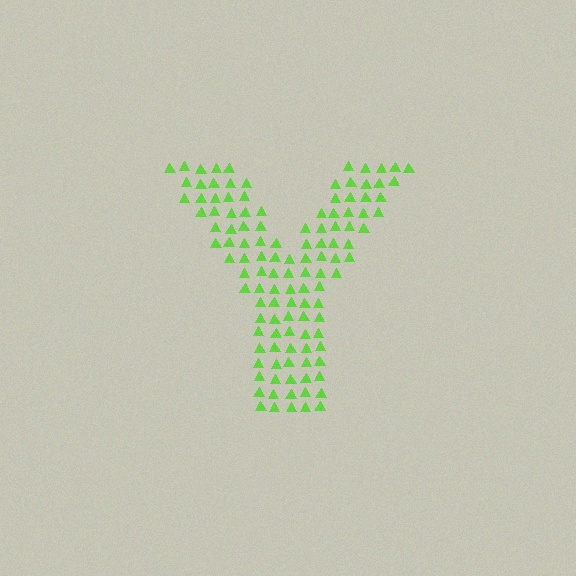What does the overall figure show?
The overall figure shows the letter Y.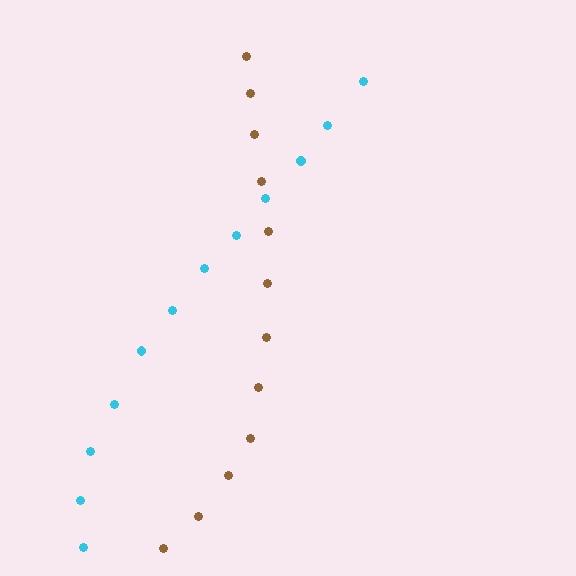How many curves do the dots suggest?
There are 2 distinct paths.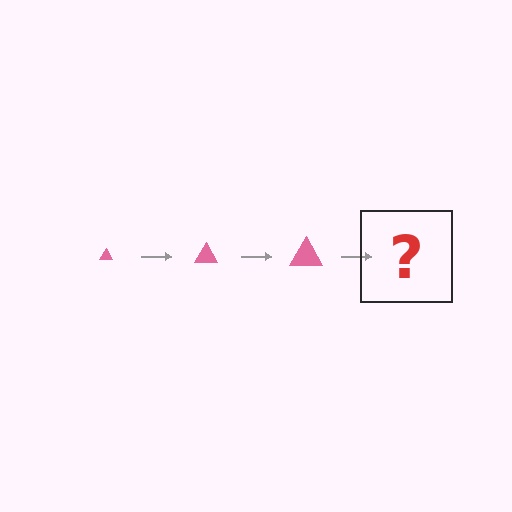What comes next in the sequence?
The next element should be a pink triangle, larger than the previous one.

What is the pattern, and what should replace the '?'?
The pattern is that the triangle gets progressively larger each step. The '?' should be a pink triangle, larger than the previous one.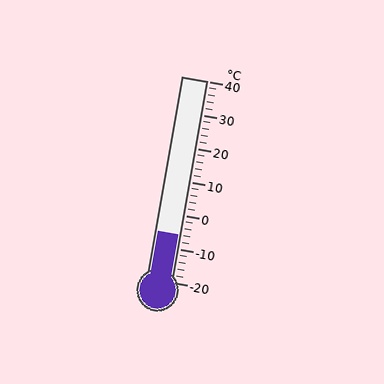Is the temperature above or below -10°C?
The temperature is above -10°C.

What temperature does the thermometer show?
The thermometer shows approximately -6°C.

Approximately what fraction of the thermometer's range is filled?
The thermometer is filled to approximately 25% of its range.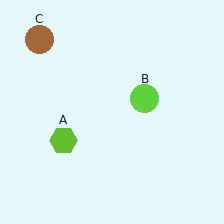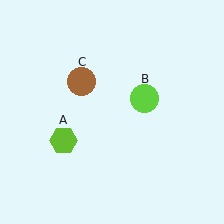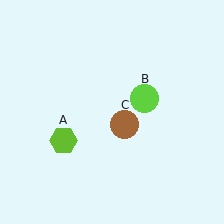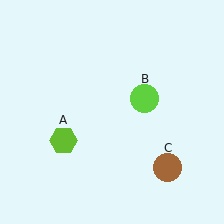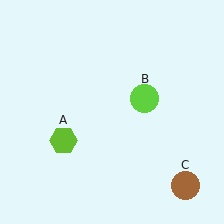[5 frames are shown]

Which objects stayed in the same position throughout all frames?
Lime hexagon (object A) and lime circle (object B) remained stationary.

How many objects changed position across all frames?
1 object changed position: brown circle (object C).